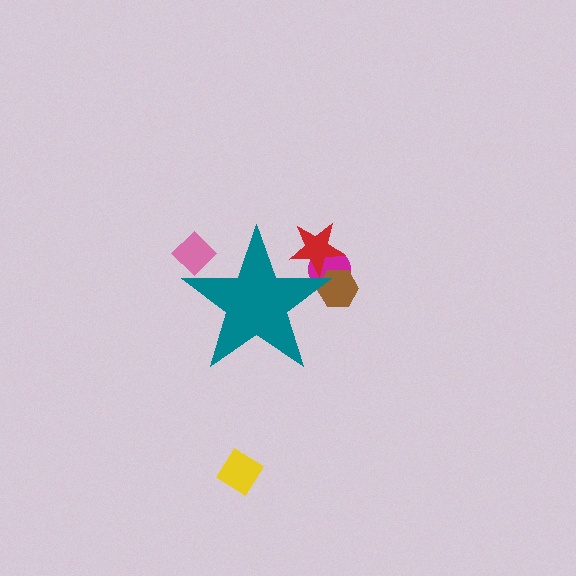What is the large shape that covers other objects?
A teal star.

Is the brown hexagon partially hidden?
Yes, the brown hexagon is partially hidden behind the teal star.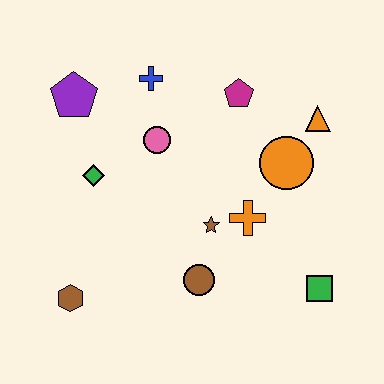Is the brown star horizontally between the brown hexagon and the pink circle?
No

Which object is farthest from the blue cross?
The green square is farthest from the blue cross.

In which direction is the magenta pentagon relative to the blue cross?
The magenta pentagon is to the right of the blue cross.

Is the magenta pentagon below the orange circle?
No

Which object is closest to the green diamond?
The pink circle is closest to the green diamond.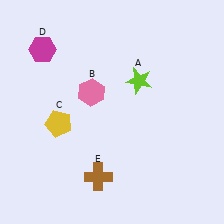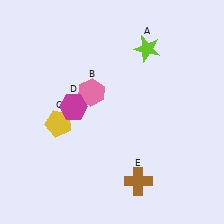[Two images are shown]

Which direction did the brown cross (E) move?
The brown cross (E) moved right.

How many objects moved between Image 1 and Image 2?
3 objects moved between the two images.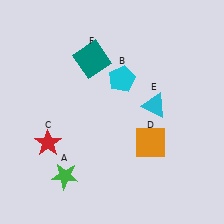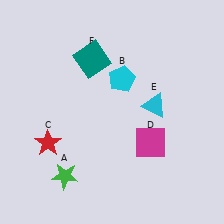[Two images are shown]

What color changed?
The square (D) changed from orange in Image 1 to magenta in Image 2.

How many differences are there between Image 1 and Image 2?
There is 1 difference between the two images.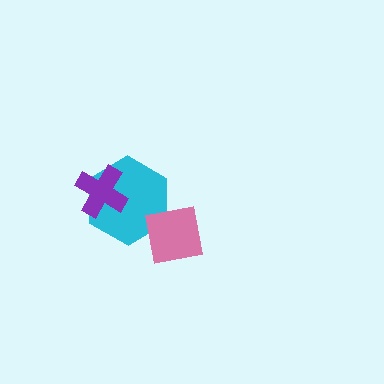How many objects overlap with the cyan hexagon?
2 objects overlap with the cyan hexagon.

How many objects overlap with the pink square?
1 object overlaps with the pink square.